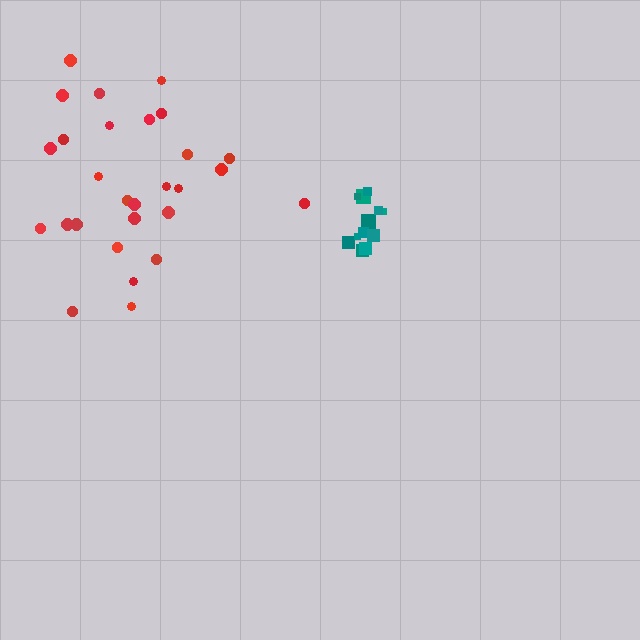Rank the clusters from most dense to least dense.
teal, red.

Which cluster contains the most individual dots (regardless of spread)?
Red (28).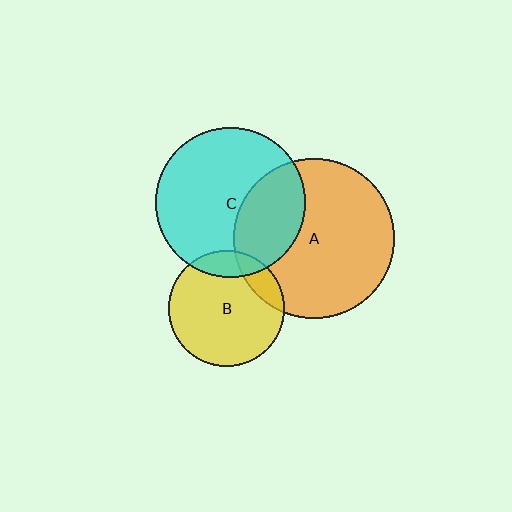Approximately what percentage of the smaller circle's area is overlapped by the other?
Approximately 30%.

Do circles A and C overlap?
Yes.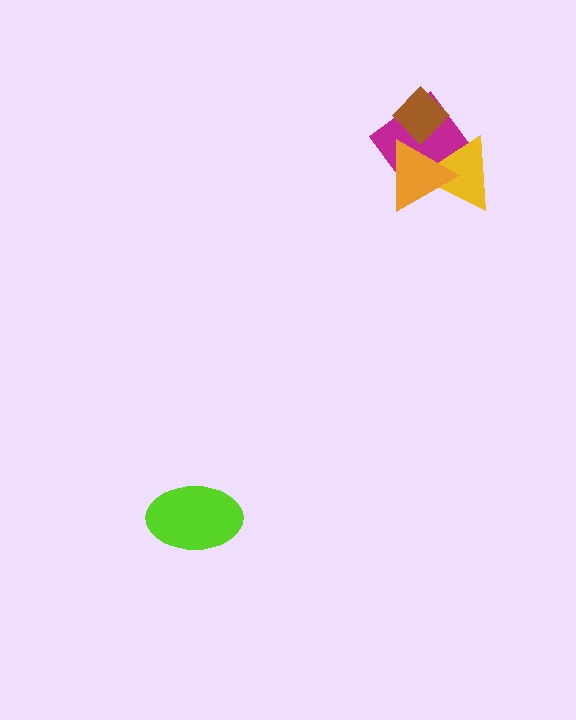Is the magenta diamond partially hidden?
Yes, it is partially covered by another shape.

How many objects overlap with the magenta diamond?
3 objects overlap with the magenta diamond.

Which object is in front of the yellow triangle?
The orange triangle is in front of the yellow triangle.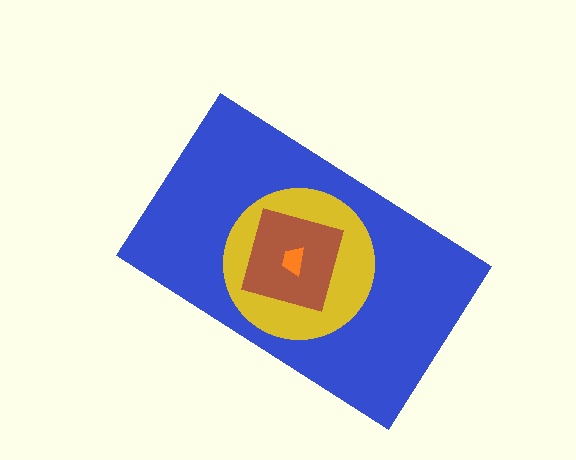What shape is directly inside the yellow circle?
The brown diamond.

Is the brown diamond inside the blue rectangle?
Yes.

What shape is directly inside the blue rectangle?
The yellow circle.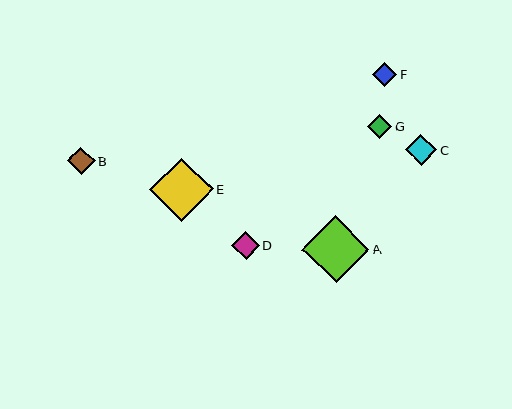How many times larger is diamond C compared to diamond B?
Diamond C is approximately 1.1 times the size of diamond B.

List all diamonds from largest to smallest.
From largest to smallest: A, E, C, D, B, G, F.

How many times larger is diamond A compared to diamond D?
Diamond A is approximately 2.4 times the size of diamond D.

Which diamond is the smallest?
Diamond F is the smallest with a size of approximately 24 pixels.